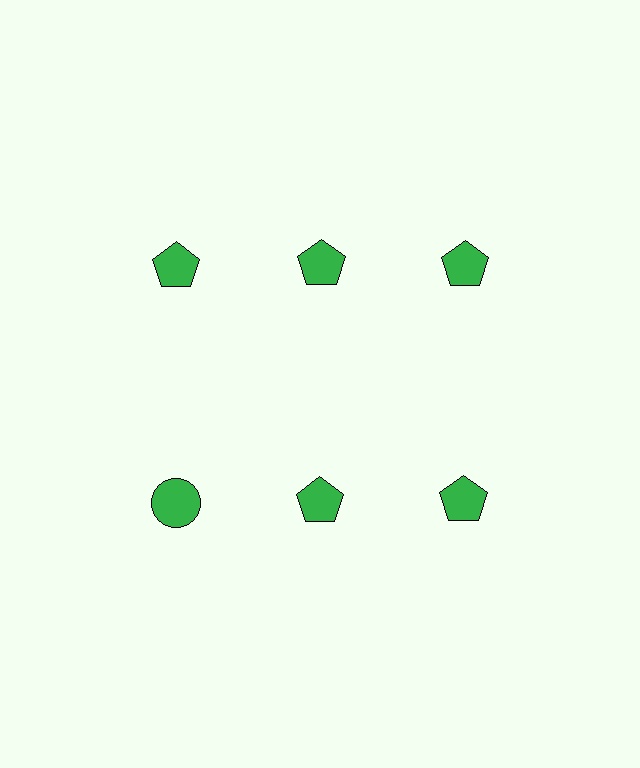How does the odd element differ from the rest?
It has a different shape: circle instead of pentagon.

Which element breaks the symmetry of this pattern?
The green circle in the second row, leftmost column breaks the symmetry. All other shapes are green pentagons.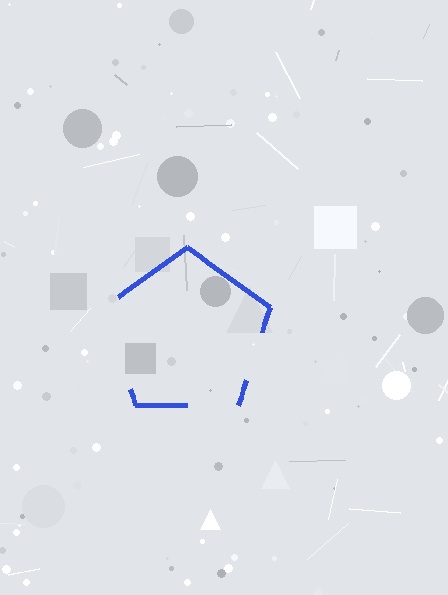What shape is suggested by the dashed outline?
The dashed outline suggests a pentagon.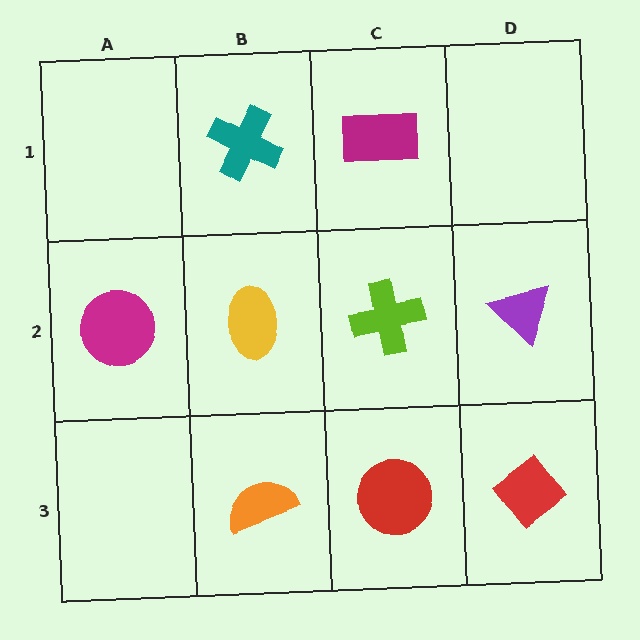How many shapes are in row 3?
3 shapes.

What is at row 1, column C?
A magenta rectangle.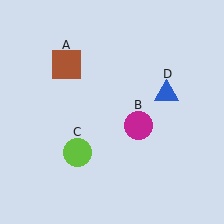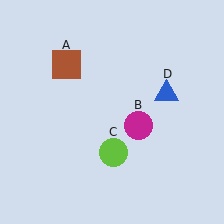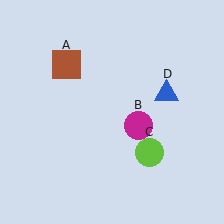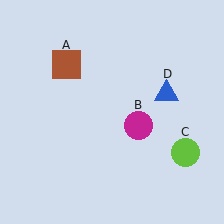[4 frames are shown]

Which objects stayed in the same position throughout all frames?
Brown square (object A) and magenta circle (object B) and blue triangle (object D) remained stationary.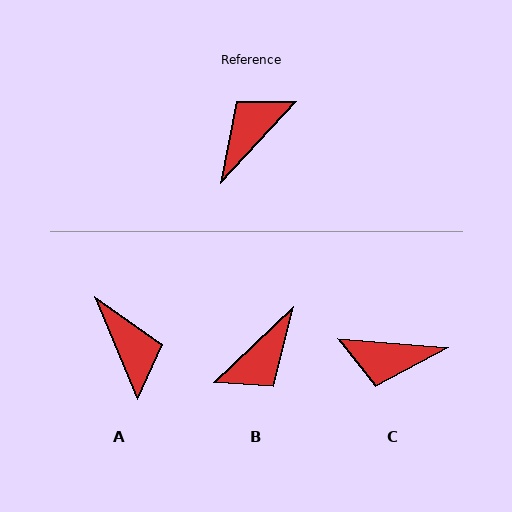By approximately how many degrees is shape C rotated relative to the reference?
Approximately 128 degrees counter-clockwise.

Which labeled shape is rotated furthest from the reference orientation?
B, about 176 degrees away.